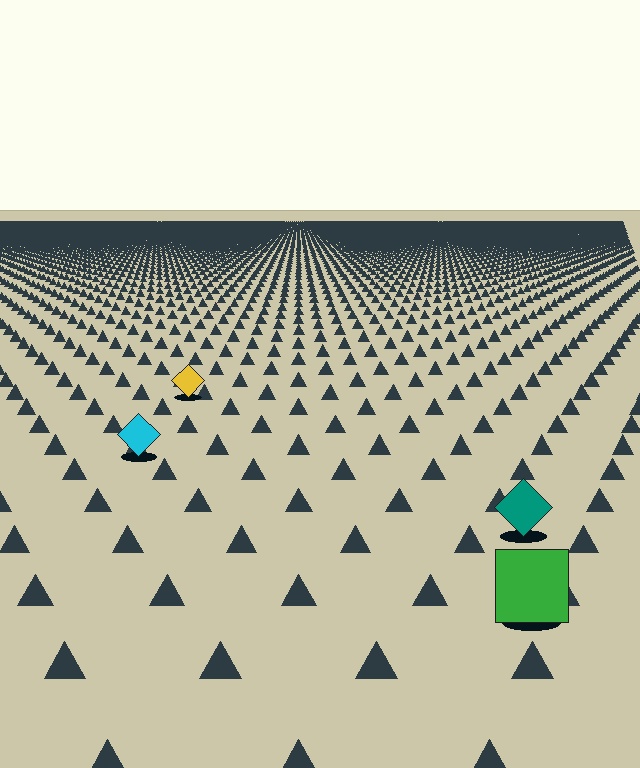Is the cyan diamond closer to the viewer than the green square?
No. The green square is closer — you can tell from the texture gradient: the ground texture is coarser near it.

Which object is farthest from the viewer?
The yellow diamond is farthest from the viewer. It appears smaller and the ground texture around it is denser.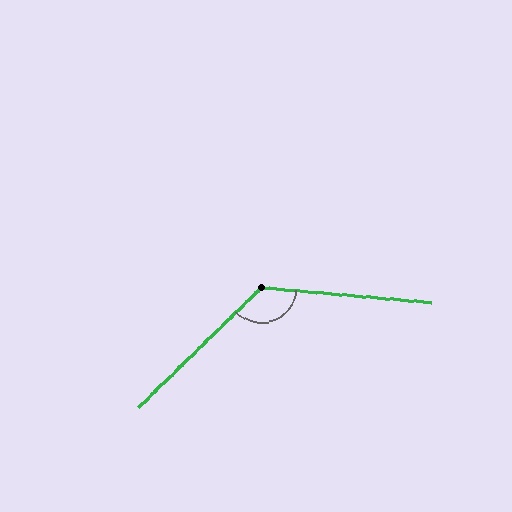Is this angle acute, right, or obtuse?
It is obtuse.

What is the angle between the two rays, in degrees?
Approximately 131 degrees.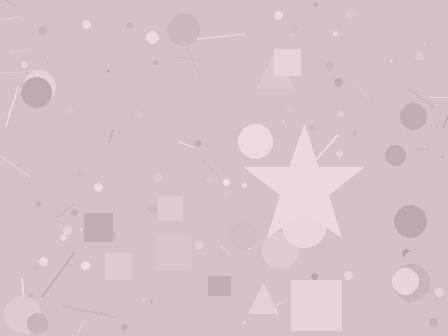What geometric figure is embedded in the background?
A star is embedded in the background.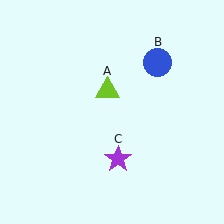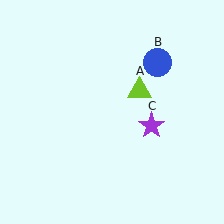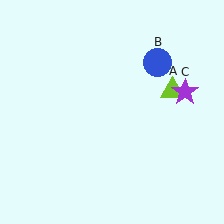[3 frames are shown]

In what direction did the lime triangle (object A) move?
The lime triangle (object A) moved right.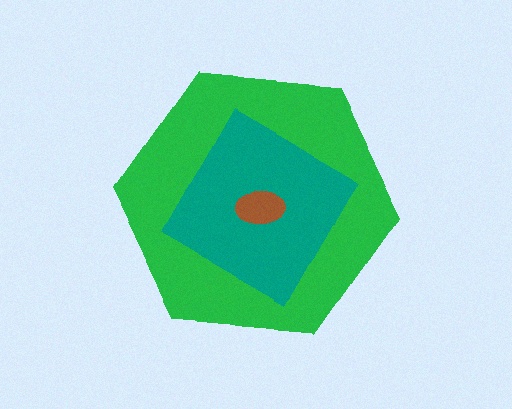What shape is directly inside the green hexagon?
The teal diamond.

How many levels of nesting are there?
3.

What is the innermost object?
The brown ellipse.